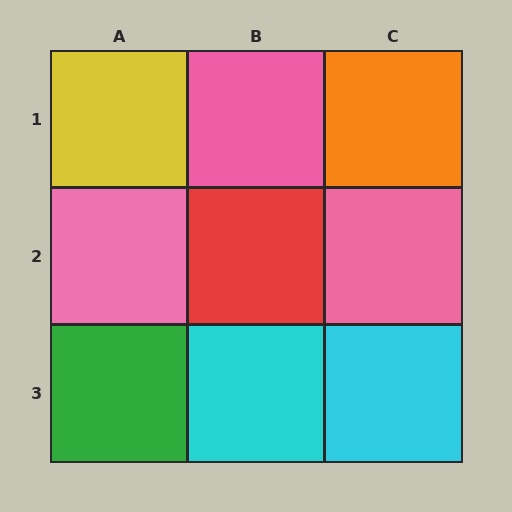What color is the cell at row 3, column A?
Green.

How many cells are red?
1 cell is red.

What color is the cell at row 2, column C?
Pink.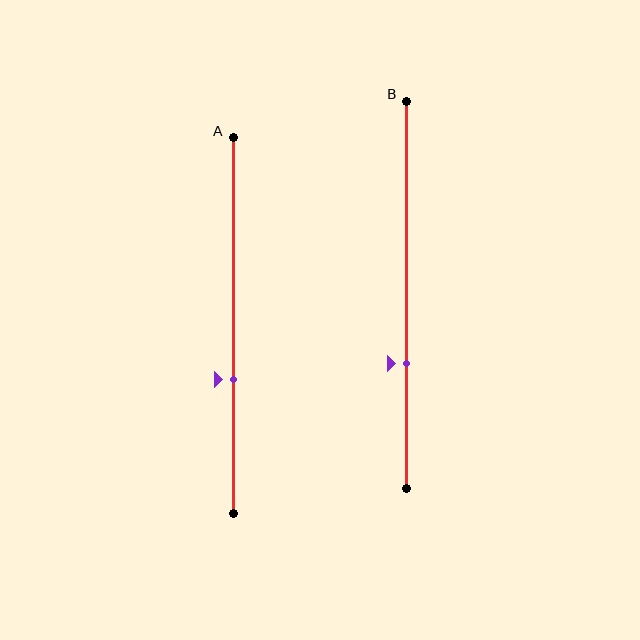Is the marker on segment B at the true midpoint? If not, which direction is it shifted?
No, the marker on segment B is shifted downward by about 18% of the segment length.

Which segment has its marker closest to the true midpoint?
Segment A has its marker closest to the true midpoint.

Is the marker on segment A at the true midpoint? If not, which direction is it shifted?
No, the marker on segment A is shifted downward by about 14% of the segment length.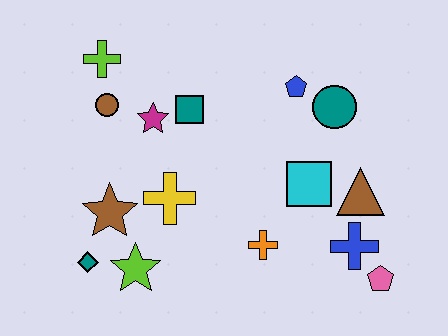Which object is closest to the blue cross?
The pink pentagon is closest to the blue cross.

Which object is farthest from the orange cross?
The lime cross is farthest from the orange cross.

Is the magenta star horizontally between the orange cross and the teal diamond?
Yes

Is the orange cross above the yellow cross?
No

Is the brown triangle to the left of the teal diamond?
No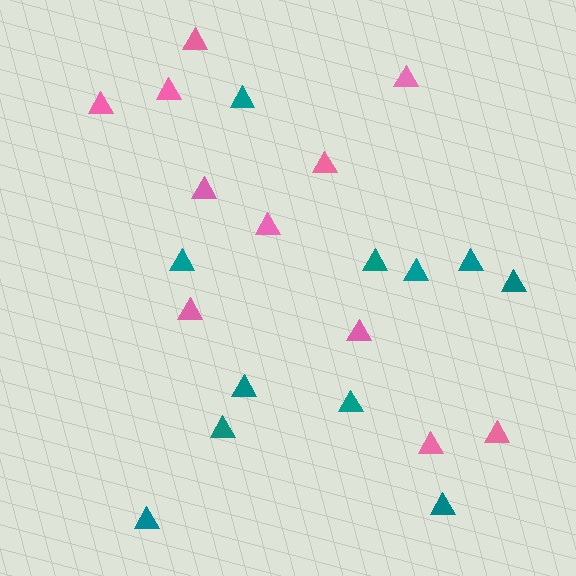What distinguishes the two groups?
There are 2 groups: one group of teal triangles (11) and one group of pink triangles (11).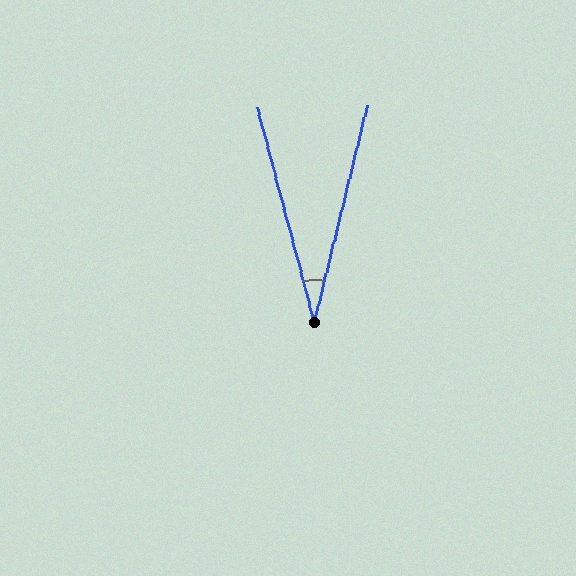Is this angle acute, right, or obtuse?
It is acute.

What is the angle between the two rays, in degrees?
Approximately 29 degrees.